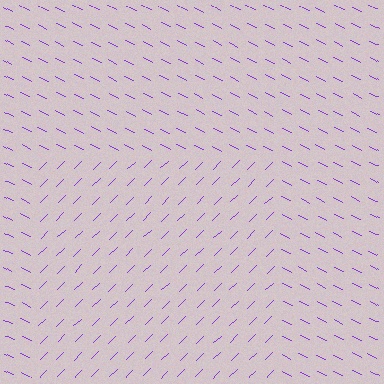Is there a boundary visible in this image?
Yes, there is a texture boundary formed by a change in line orientation.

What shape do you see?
I see a rectangle.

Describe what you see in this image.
The image is filled with small purple line segments. A rectangle region in the image has lines oriented differently from the surrounding lines, creating a visible texture boundary.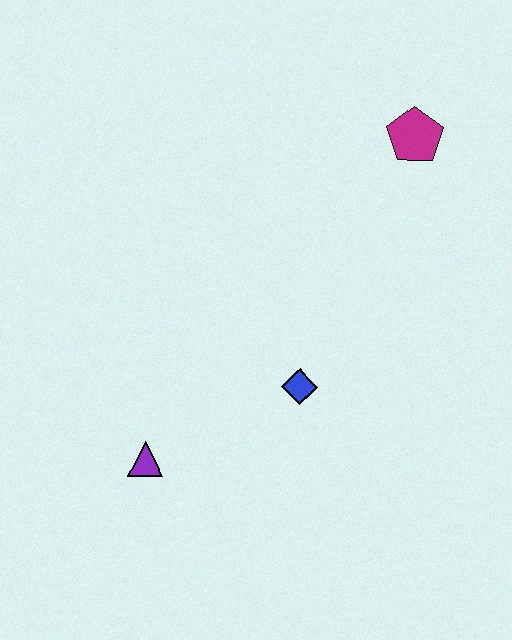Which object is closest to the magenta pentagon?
The blue diamond is closest to the magenta pentagon.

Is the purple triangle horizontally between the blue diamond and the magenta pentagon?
No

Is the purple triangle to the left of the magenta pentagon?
Yes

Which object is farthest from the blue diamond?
The magenta pentagon is farthest from the blue diamond.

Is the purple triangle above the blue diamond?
No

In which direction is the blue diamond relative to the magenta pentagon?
The blue diamond is below the magenta pentagon.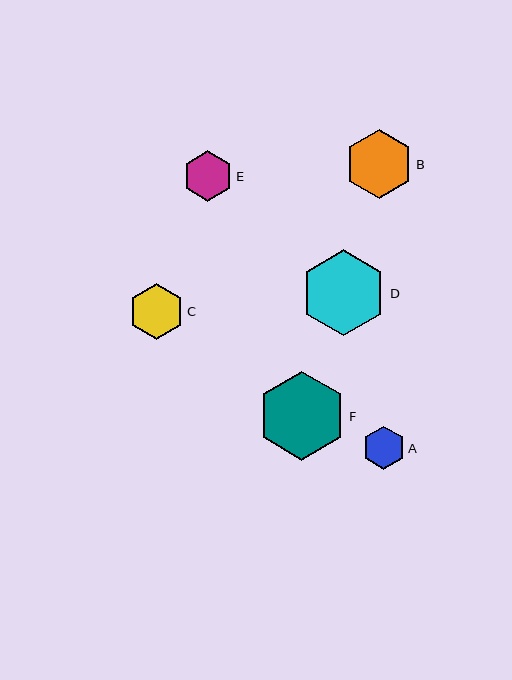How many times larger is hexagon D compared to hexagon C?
Hexagon D is approximately 1.5 times the size of hexagon C.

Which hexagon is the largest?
Hexagon F is the largest with a size of approximately 89 pixels.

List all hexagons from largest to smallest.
From largest to smallest: F, D, B, C, E, A.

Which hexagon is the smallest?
Hexagon A is the smallest with a size of approximately 43 pixels.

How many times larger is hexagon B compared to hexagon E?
Hexagon B is approximately 1.4 times the size of hexagon E.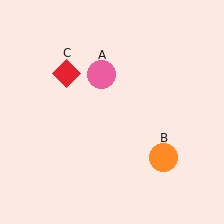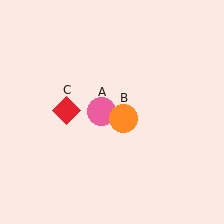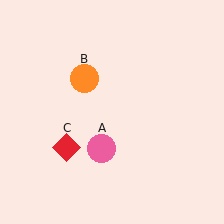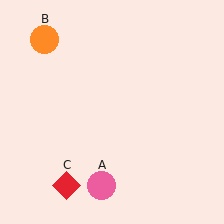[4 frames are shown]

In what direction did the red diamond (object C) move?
The red diamond (object C) moved down.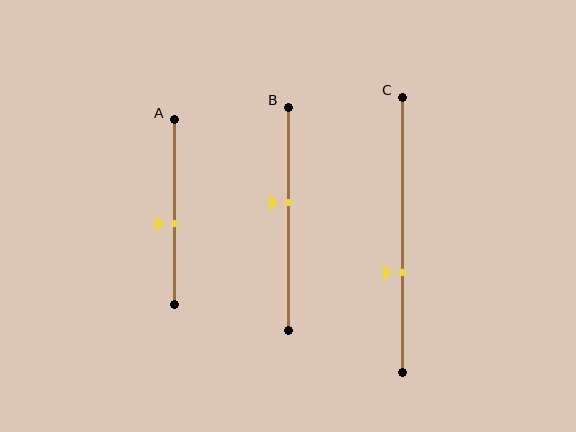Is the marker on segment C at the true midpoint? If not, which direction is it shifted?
No, the marker on segment C is shifted downward by about 14% of the segment length.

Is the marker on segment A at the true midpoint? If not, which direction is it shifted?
No, the marker on segment A is shifted downward by about 6% of the segment length.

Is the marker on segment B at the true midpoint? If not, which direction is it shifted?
No, the marker on segment B is shifted upward by about 7% of the segment length.